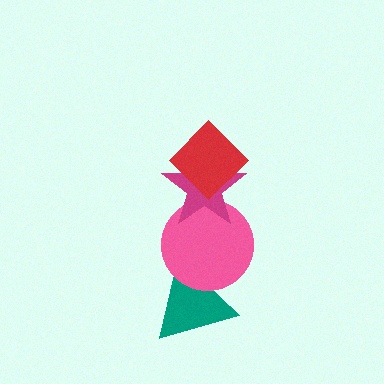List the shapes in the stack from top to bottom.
From top to bottom: the red diamond, the magenta star, the pink circle, the teal triangle.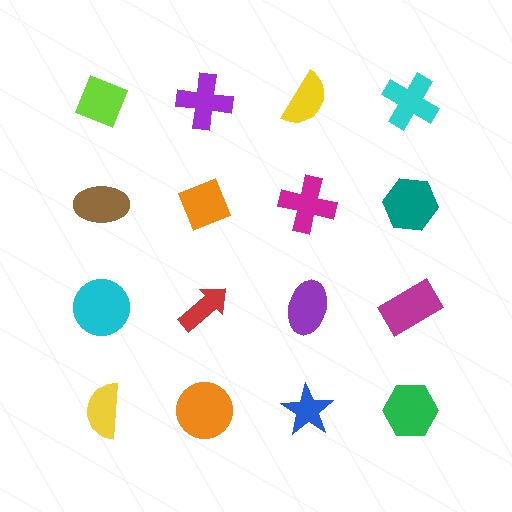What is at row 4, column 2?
An orange circle.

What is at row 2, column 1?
A brown ellipse.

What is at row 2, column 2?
An orange diamond.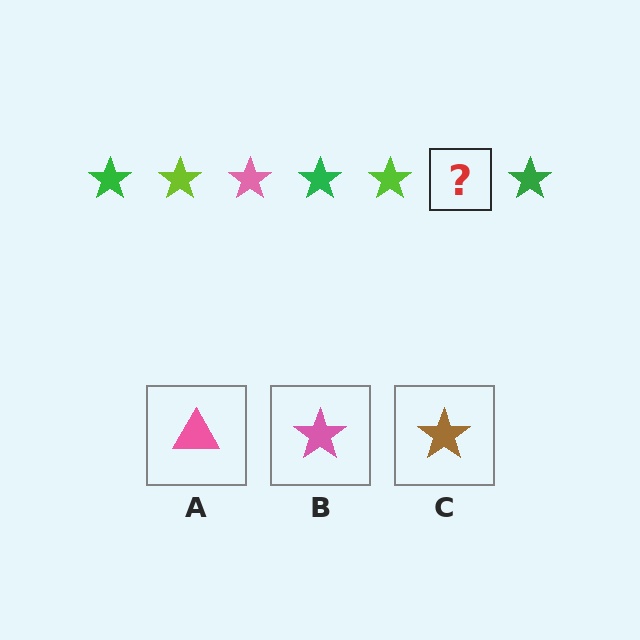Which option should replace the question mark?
Option B.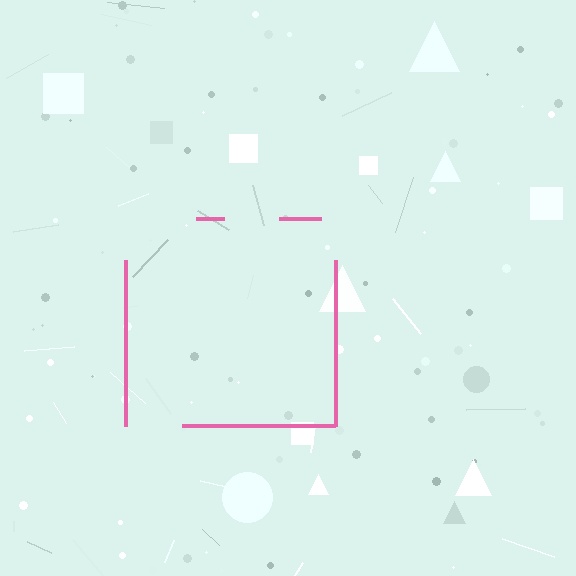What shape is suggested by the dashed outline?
The dashed outline suggests a square.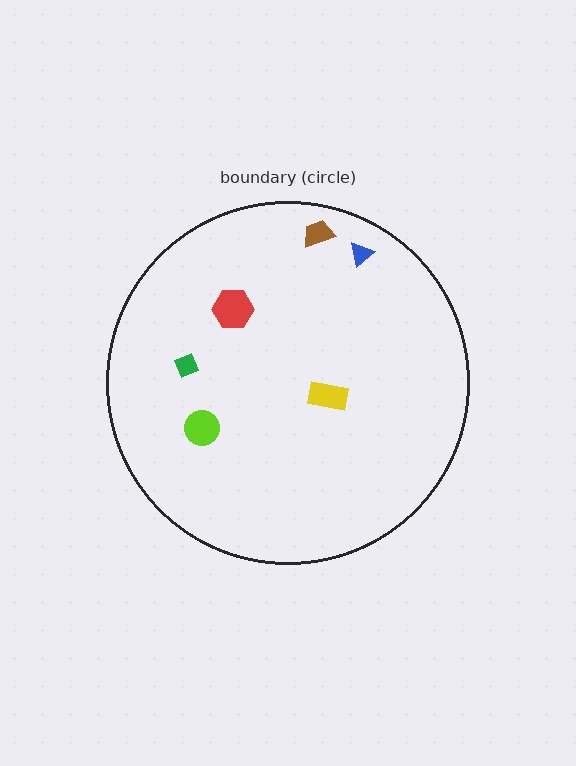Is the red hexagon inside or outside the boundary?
Inside.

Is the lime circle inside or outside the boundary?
Inside.